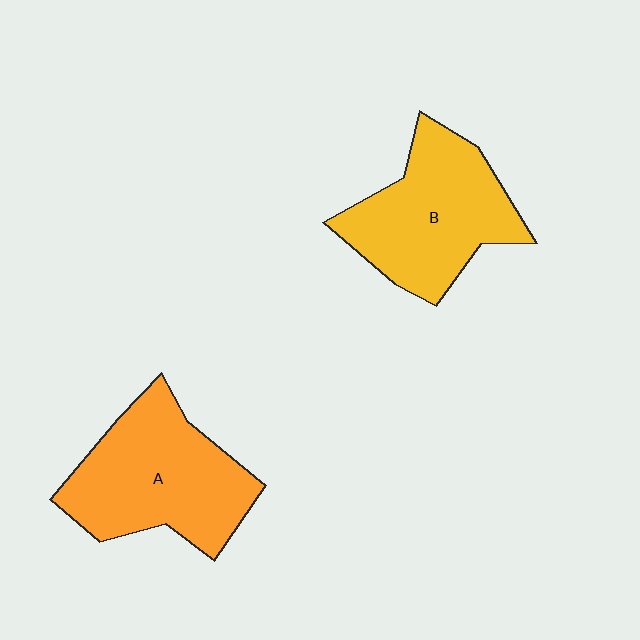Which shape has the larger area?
Shape A (orange).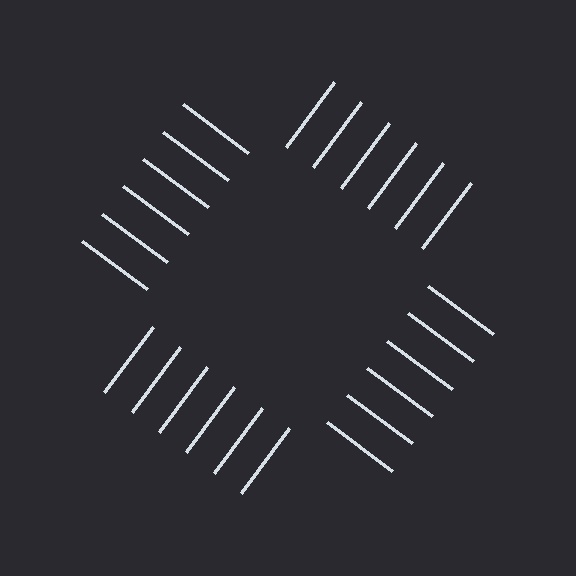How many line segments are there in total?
24 — 6 along each of the 4 edges.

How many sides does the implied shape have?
4 sides — the line-ends trace a square.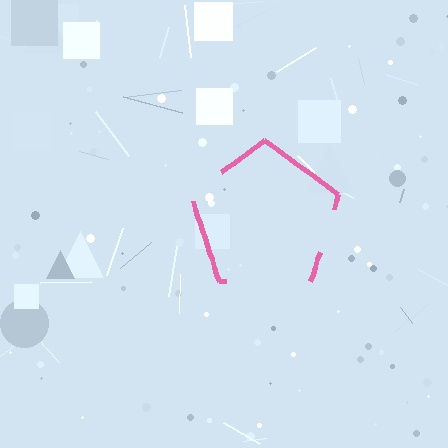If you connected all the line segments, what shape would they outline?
They would outline a pentagon.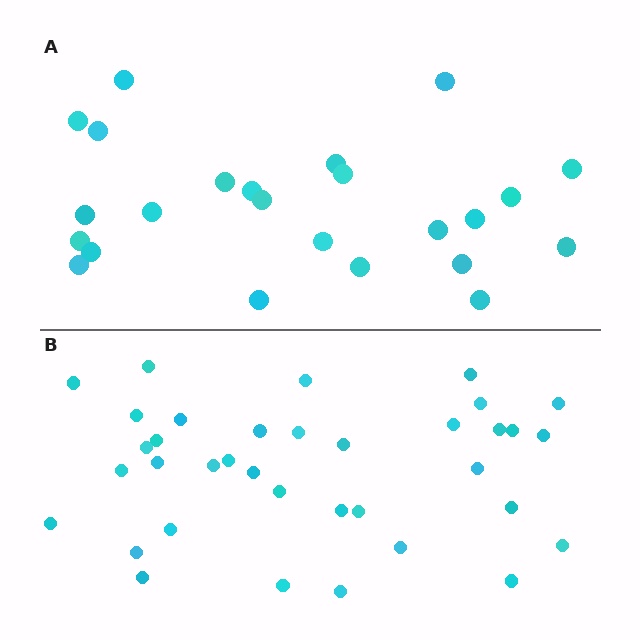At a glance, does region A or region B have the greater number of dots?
Region B (the bottom region) has more dots.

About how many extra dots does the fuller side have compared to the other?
Region B has roughly 12 or so more dots than region A.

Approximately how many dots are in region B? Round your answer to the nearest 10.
About 40 dots. (The exact count is 36, which rounds to 40.)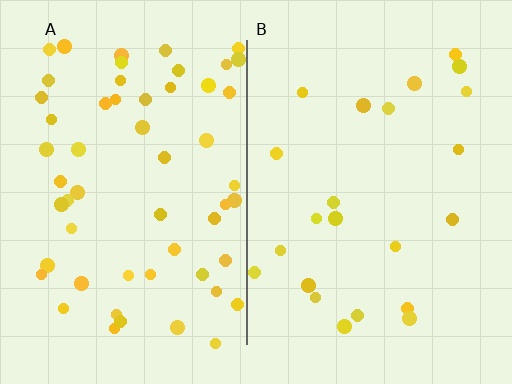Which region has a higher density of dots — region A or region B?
A (the left).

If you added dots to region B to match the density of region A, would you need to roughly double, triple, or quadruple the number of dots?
Approximately triple.